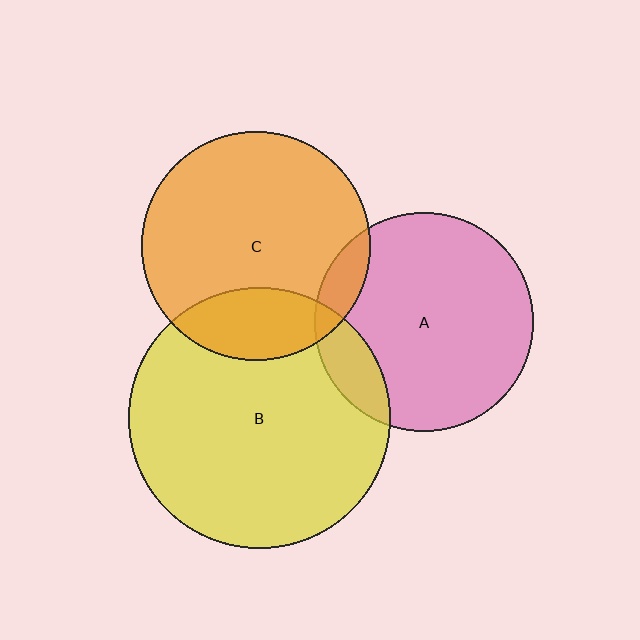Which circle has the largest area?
Circle B (yellow).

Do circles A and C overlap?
Yes.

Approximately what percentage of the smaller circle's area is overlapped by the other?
Approximately 10%.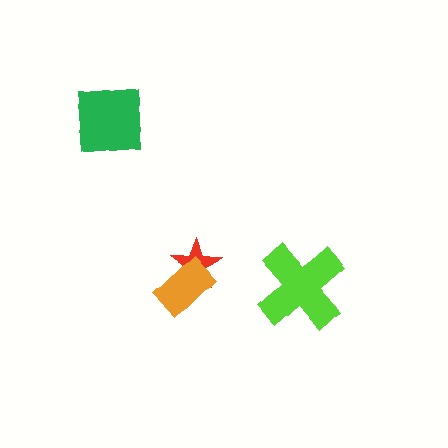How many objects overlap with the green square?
0 objects overlap with the green square.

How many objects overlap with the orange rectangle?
1 object overlaps with the orange rectangle.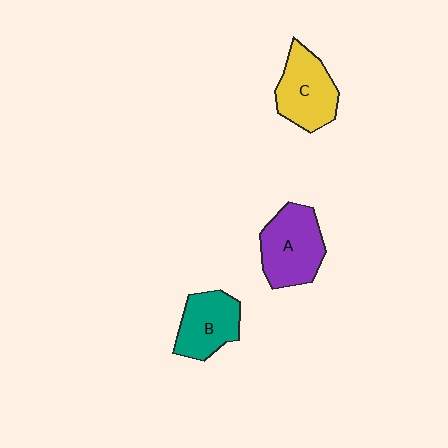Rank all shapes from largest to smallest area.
From largest to smallest: A (purple), C (yellow), B (teal).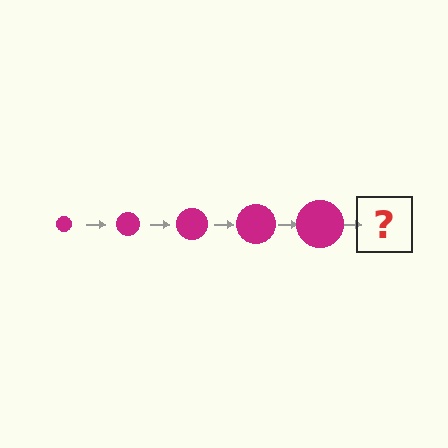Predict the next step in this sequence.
The next step is a magenta circle, larger than the previous one.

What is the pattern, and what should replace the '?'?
The pattern is that the circle gets progressively larger each step. The '?' should be a magenta circle, larger than the previous one.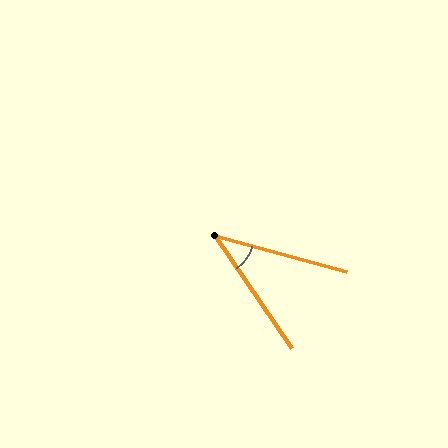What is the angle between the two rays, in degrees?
Approximately 41 degrees.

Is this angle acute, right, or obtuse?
It is acute.